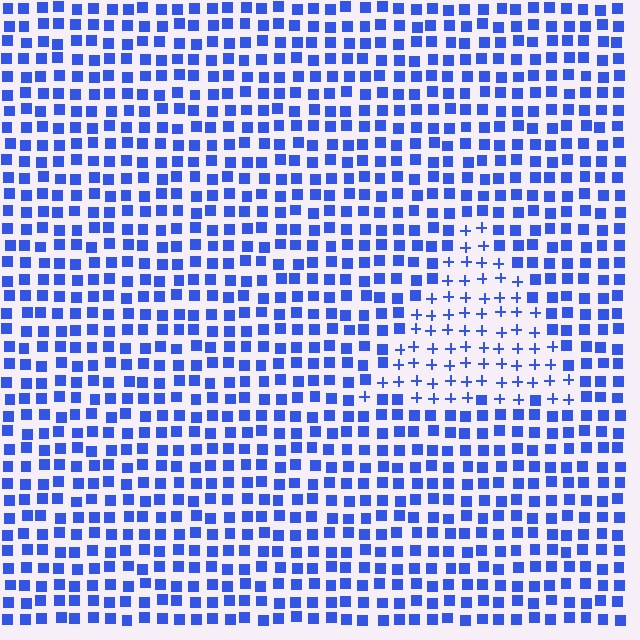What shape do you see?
I see a triangle.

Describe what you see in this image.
The image is filled with small blue elements arranged in a uniform grid. A triangle-shaped region contains plus signs, while the surrounding area contains squares. The boundary is defined purely by the change in element shape.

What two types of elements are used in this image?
The image uses plus signs inside the triangle region and squares outside it.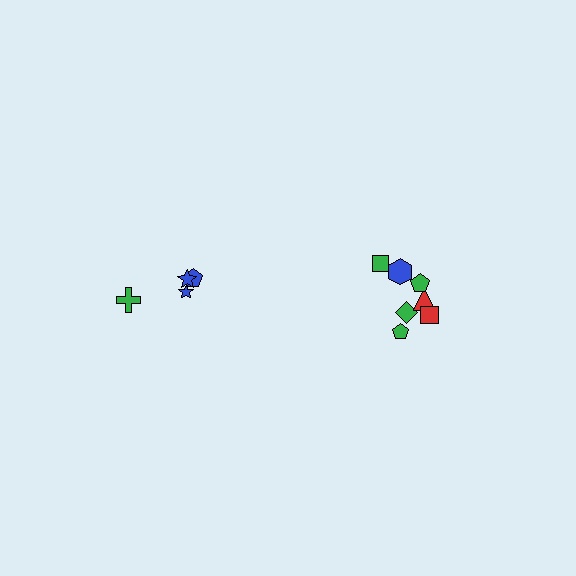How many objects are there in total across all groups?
There are 11 objects.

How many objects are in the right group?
There are 7 objects.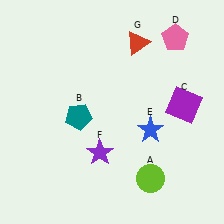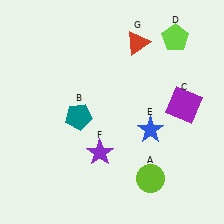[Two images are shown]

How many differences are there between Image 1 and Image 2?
There is 1 difference between the two images.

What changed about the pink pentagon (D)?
In Image 1, D is pink. In Image 2, it changed to lime.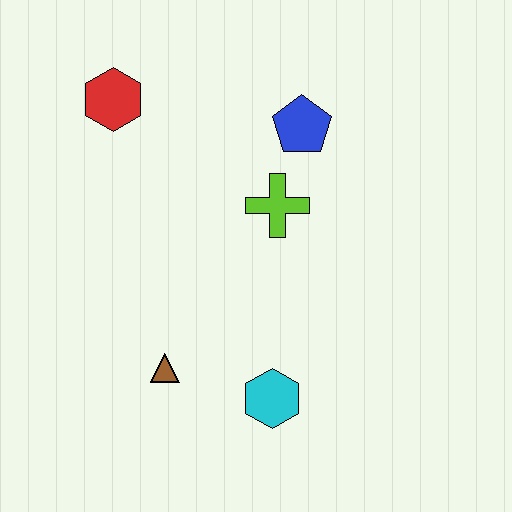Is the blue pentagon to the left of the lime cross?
No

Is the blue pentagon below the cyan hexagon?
No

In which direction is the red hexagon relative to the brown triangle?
The red hexagon is above the brown triangle.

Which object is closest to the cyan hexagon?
The brown triangle is closest to the cyan hexagon.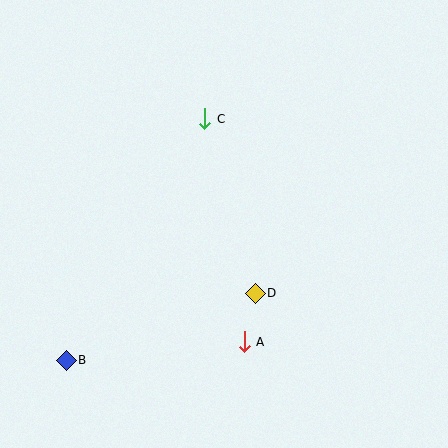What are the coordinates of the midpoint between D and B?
The midpoint between D and B is at (161, 327).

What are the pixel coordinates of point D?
Point D is at (255, 293).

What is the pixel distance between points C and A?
The distance between C and A is 227 pixels.